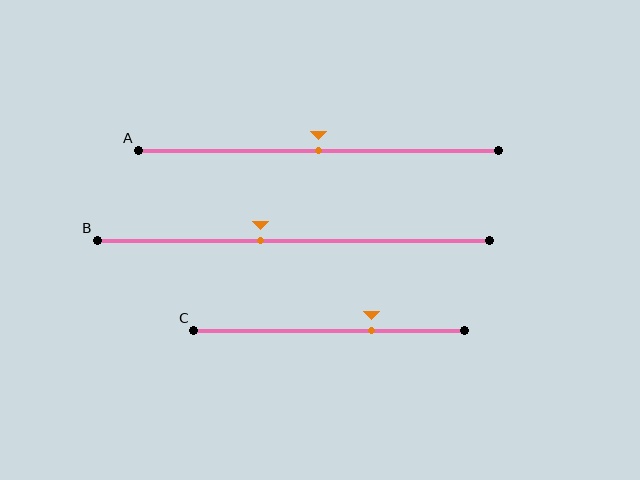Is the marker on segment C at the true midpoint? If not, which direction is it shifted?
No, the marker on segment C is shifted to the right by about 16% of the segment length.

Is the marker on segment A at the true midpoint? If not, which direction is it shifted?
Yes, the marker on segment A is at the true midpoint.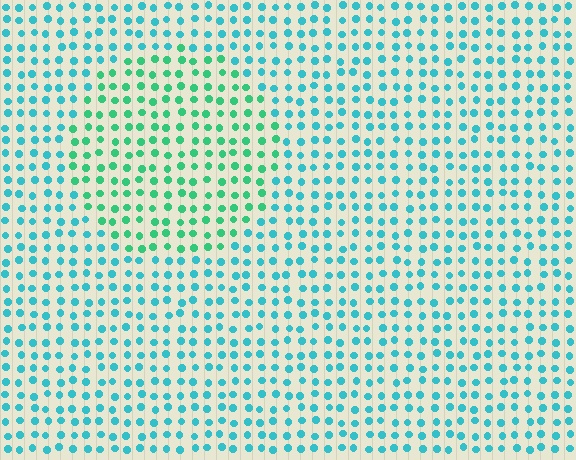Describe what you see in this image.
The image is filled with small cyan elements in a uniform arrangement. A circle-shaped region is visible where the elements are tinted to a slightly different hue, forming a subtle color boundary.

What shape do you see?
I see a circle.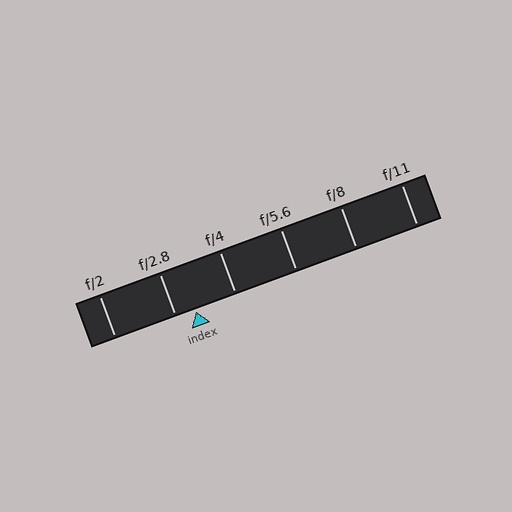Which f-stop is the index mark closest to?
The index mark is closest to f/2.8.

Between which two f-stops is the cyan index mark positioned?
The index mark is between f/2.8 and f/4.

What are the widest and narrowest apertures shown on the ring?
The widest aperture shown is f/2 and the narrowest is f/11.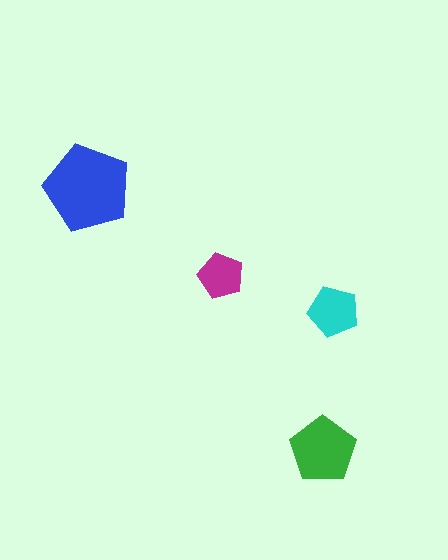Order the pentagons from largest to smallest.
the blue one, the green one, the cyan one, the magenta one.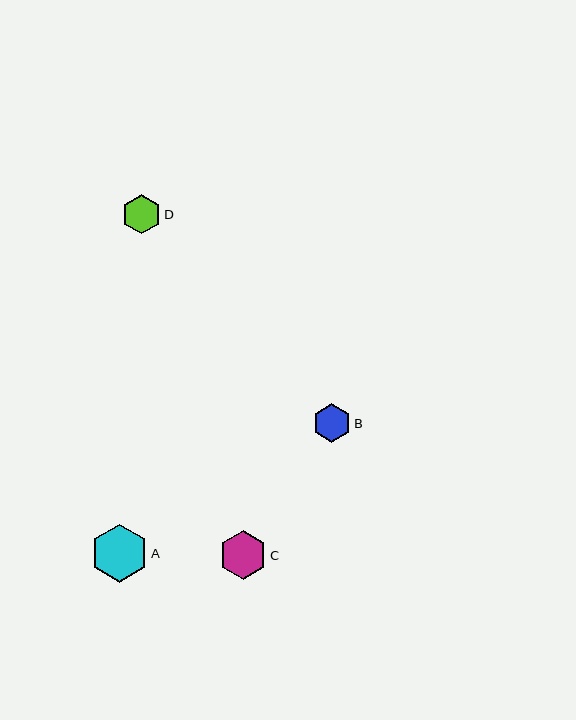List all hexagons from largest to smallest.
From largest to smallest: A, C, D, B.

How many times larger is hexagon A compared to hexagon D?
Hexagon A is approximately 1.5 times the size of hexagon D.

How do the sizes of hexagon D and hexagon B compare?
Hexagon D and hexagon B are approximately the same size.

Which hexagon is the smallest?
Hexagon B is the smallest with a size of approximately 39 pixels.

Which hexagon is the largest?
Hexagon A is the largest with a size of approximately 58 pixels.